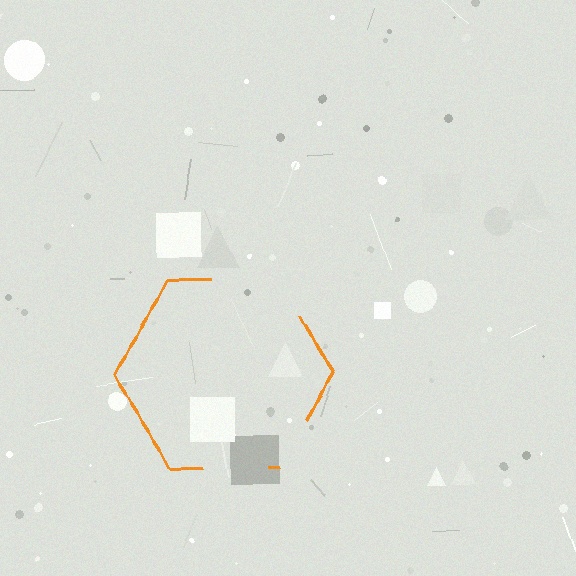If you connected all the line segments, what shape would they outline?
They would outline a hexagon.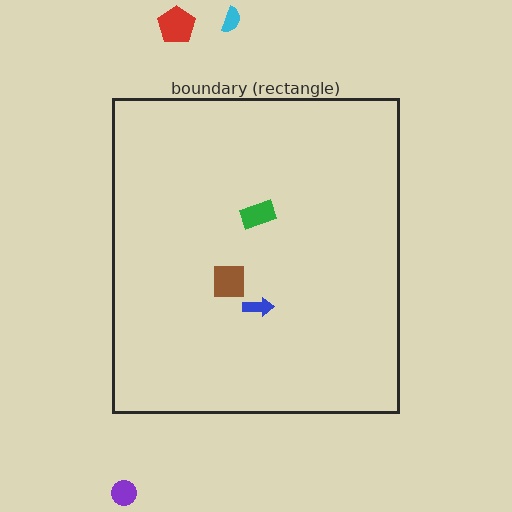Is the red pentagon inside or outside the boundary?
Outside.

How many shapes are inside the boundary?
3 inside, 3 outside.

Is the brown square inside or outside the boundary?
Inside.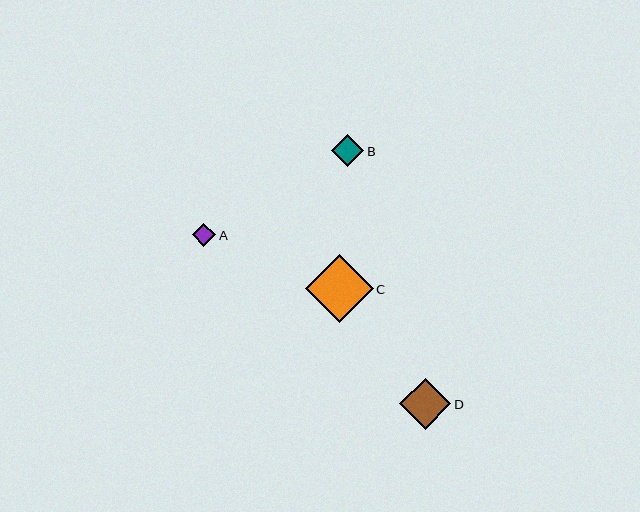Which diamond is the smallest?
Diamond A is the smallest with a size of approximately 24 pixels.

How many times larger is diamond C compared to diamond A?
Diamond C is approximately 2.9 times the size of diamond A.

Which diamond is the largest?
Diamond C is the largest with a size of approximately 68 pixels.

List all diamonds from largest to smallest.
From largest to smallest: C, D, B, A.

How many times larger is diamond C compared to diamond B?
Diamond C is approximately 2.1 times the size of diamond B.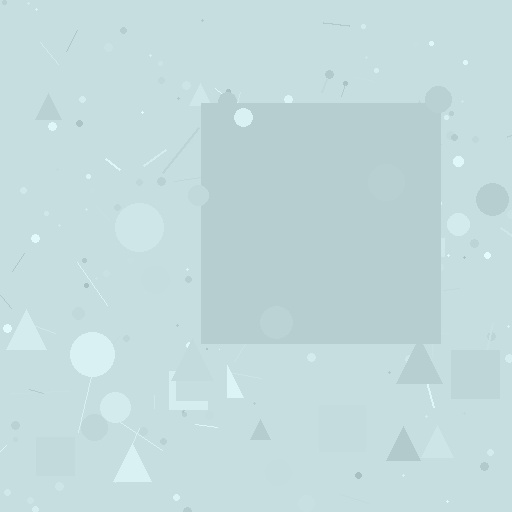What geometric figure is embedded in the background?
A square is embedded in the background.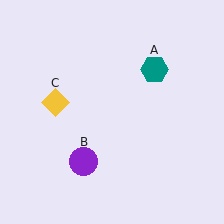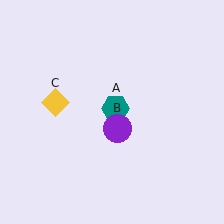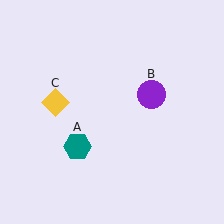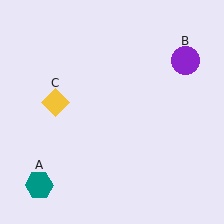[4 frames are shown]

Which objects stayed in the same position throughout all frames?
Yellow diamond (object C) remained stationary.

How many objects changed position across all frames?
2 objects changed position: teal hexagon (object A), purple circle (object B).